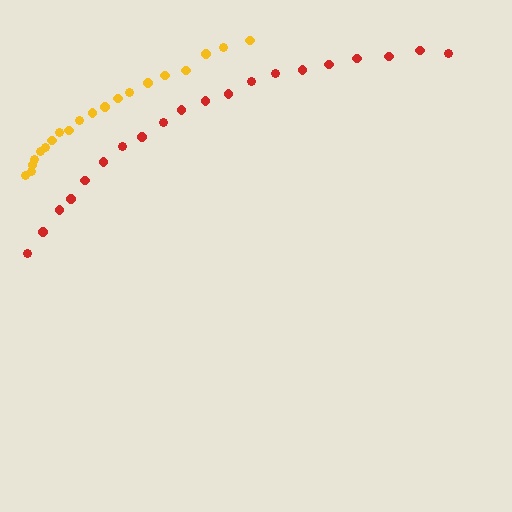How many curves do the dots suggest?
There are 2 distinct paths.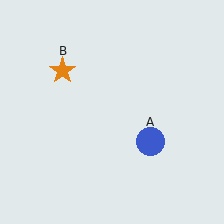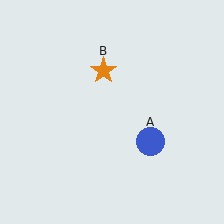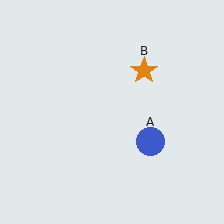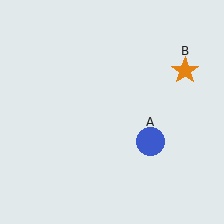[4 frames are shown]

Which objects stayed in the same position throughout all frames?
Blue circle (object A) remained stationary.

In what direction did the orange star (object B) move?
The orange star (object B) moved right.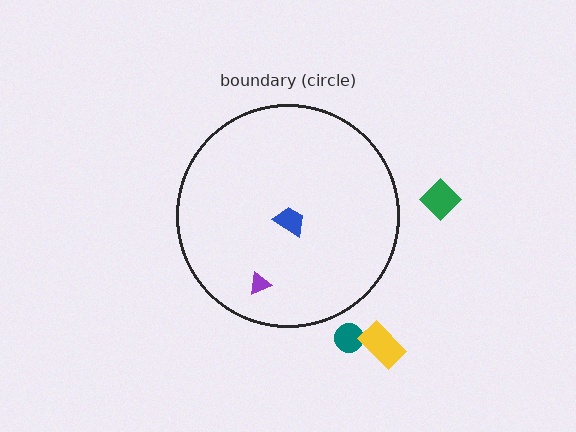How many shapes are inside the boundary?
2 inside, 3 outside.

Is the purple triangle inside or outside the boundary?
Inside.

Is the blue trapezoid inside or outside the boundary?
Inside.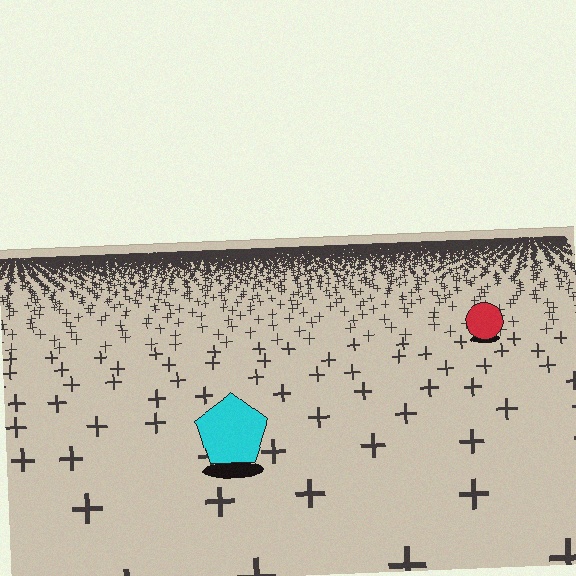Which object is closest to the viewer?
The cyan pentagon is closest. The texture marks near it are larger and more spread out.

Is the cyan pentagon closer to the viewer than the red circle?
Yes. The cyan pentagon is closer — you can tell from the texture gradient: the ground texture is coarser near it.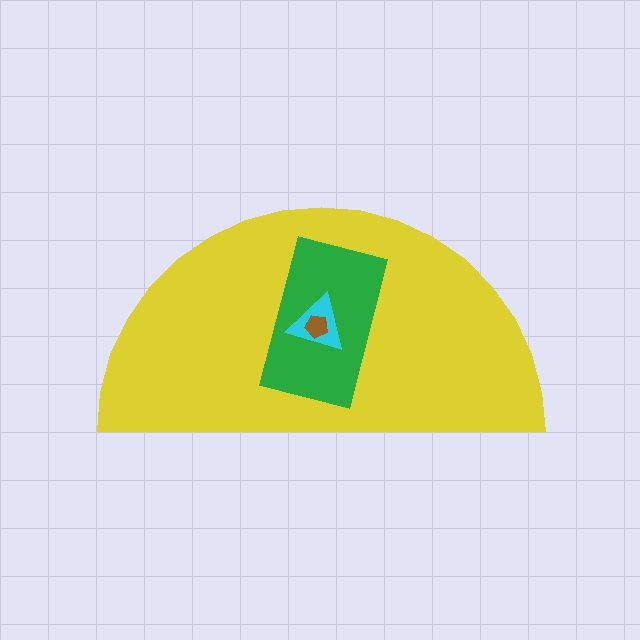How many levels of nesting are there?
4.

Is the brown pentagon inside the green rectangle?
Yes.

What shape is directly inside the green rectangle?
The cyan triangle.